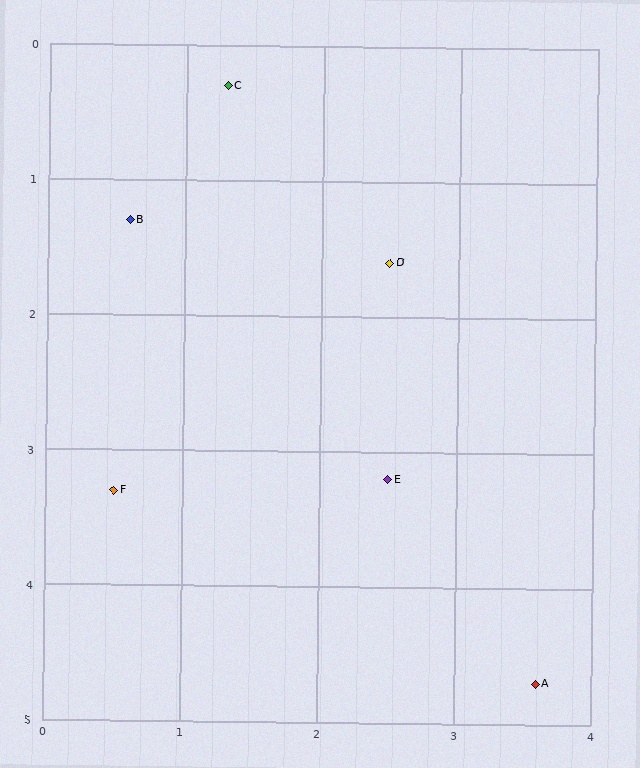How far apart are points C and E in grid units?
Points C and E are about 3.1 grid units apart.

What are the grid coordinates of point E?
Point E is at approximately (2.5, 3.2).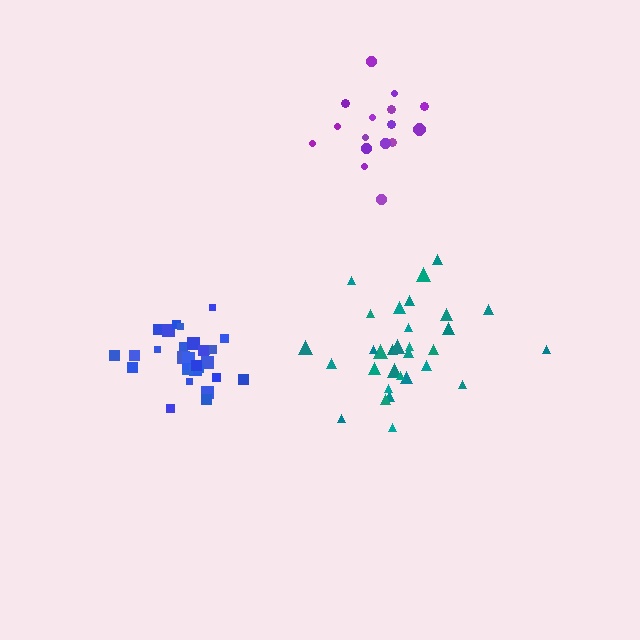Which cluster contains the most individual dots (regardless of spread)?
Teal (31).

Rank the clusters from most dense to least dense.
blue, purple, teal.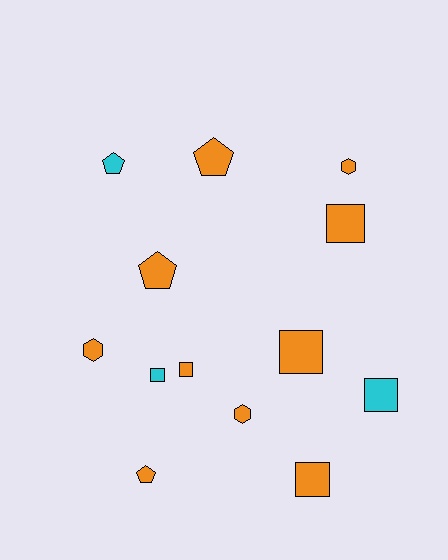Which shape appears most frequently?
Square, with 6 objects.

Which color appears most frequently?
Orange, with 10 objects.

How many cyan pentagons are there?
There is 1 cyan pentagon.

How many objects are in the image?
There are 13 objects.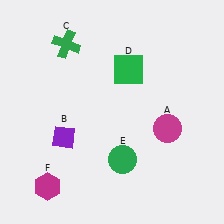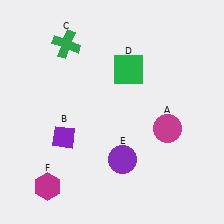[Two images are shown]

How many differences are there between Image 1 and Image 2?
There is 1 difference between the two images.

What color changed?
The circle (E) changed from green in Image 1 to purple in Image 2.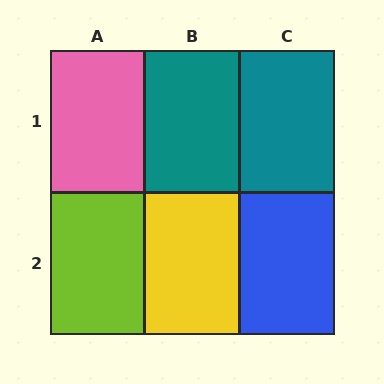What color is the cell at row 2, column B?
Yellow.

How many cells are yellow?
1 cell is yellow.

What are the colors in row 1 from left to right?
Pink, teal, teal.